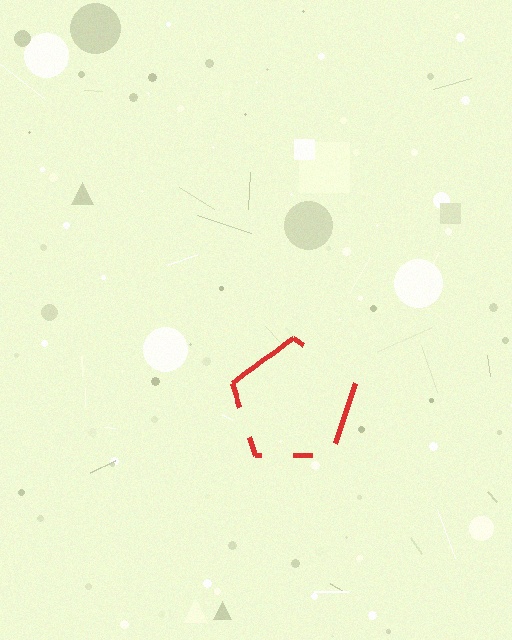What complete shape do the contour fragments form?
The contour fragments form a pentagon.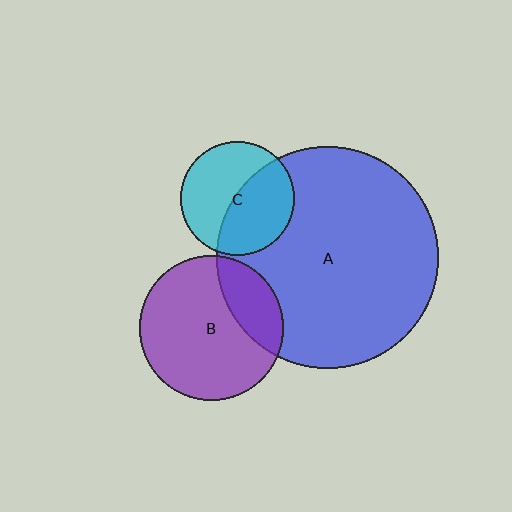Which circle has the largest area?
Circle A (blue).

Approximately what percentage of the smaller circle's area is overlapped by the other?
Approximately 25%.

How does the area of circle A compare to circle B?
Approximately 2.3 times.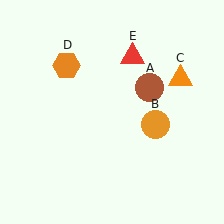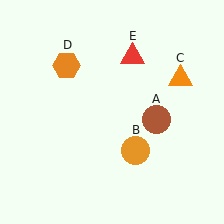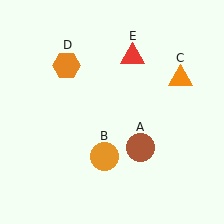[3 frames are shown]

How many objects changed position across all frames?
2 objects changed position: brown circle (object A), orange circle (object B).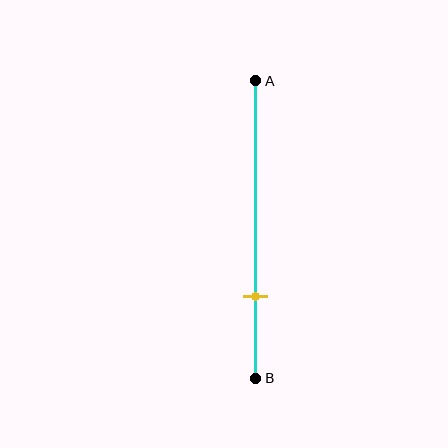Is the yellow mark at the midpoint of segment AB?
No, the mark is at about 75% from A, not at the 50% midpoint.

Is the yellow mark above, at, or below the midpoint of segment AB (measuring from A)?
The yellow mark is below the midpoint of segment AB.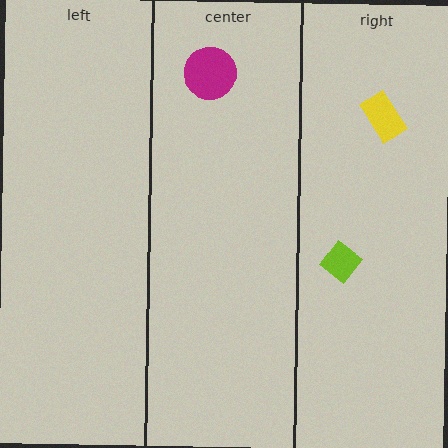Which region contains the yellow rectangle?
The right region.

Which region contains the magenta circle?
The center region.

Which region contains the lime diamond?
The right region.